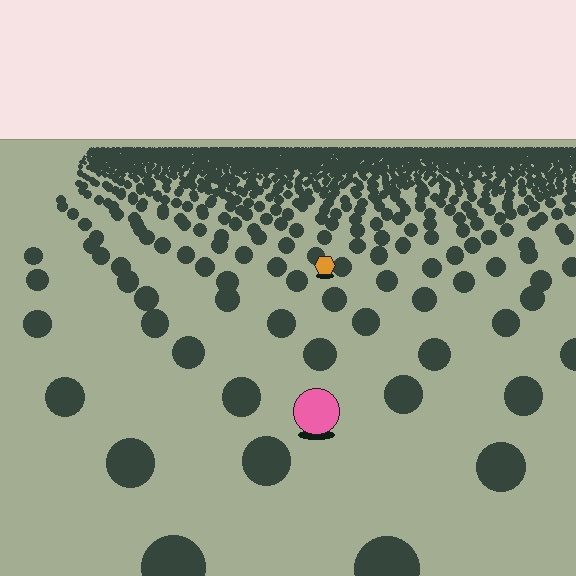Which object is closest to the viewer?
The pink circle is closest. The texture marks near it are larger and more spread out.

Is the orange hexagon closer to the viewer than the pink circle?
No. The pink circle is closer — you can tell from the texture gradient: the ground texture is coarser near it.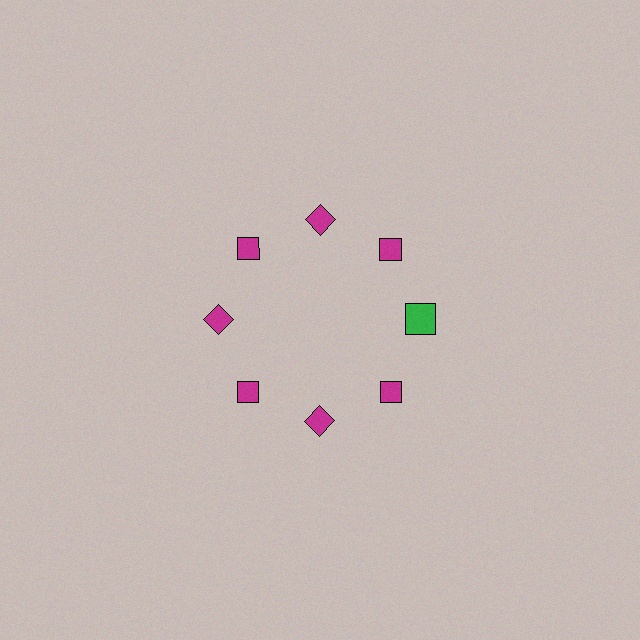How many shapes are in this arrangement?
There are 8 shapes arranged in a ring pattern.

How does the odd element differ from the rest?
It differs in both color (green instead of magenta) and shape (square instead of diamond).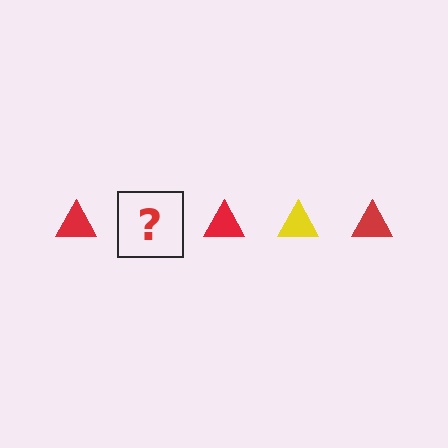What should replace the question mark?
The question mark should be replaced with a yellow triangle.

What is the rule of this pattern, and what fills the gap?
The rule is that the pattern cycles through red, yellow triangles. The gap should be filled with a yellow triangle.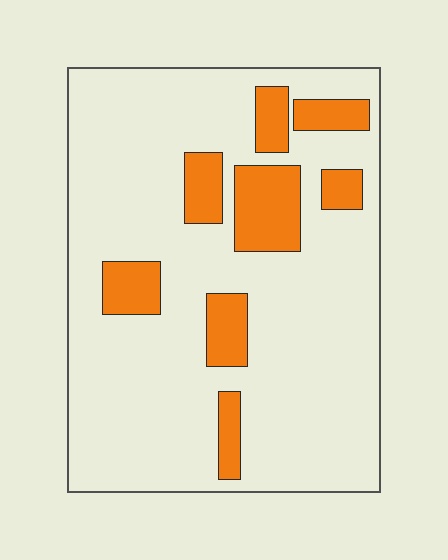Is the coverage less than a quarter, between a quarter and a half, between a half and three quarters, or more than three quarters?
Less than a quarter.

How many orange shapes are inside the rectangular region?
8.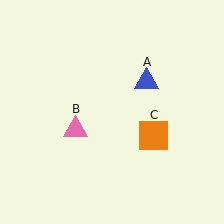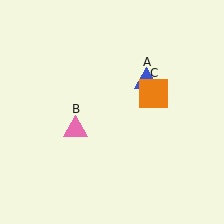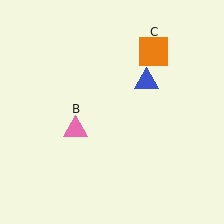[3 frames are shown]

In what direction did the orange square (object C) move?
The orange square (object C) moved up.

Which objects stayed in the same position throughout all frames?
Blue triangle (object A) and pink triangle (object B) remained stationary.